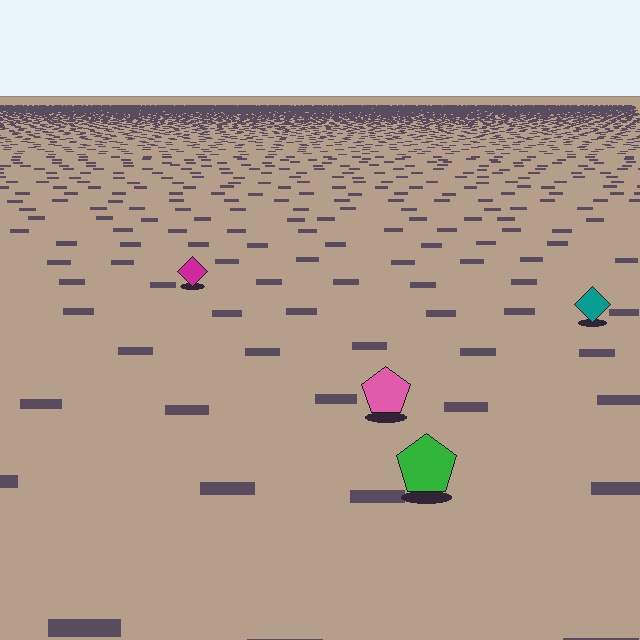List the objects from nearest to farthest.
From nearest to farthest: the green pentagon, the pink pentagon, the teal diamond, the magenta diamond.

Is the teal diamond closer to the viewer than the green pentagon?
No. The green pentagon is closer — you can tell from the texture gradient: the ground texture is coarser near it.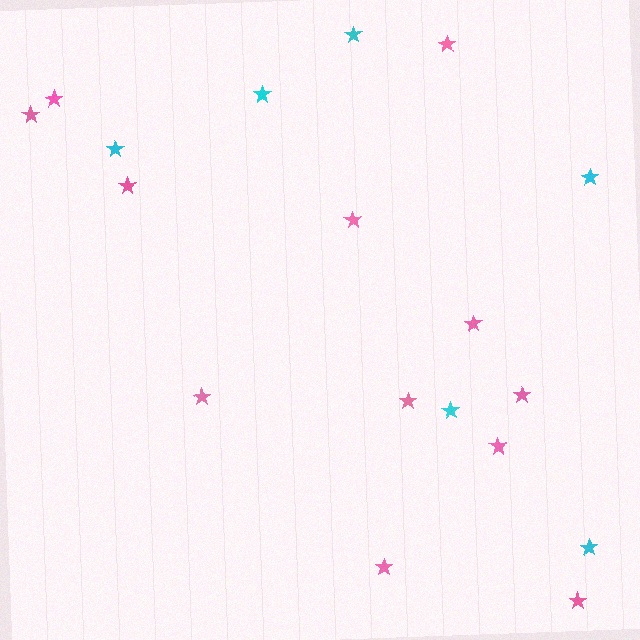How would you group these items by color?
There are 2 groups: one group of pink stars (12) and one group of cyan stars (6).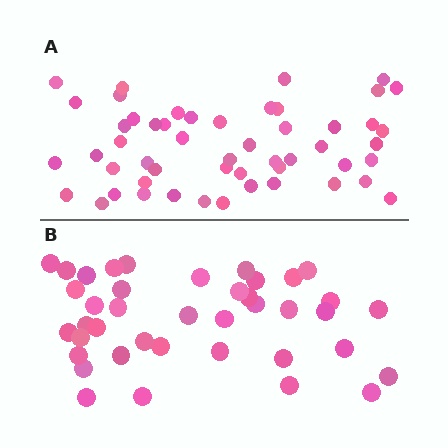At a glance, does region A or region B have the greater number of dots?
Region A (the top region) has more dots.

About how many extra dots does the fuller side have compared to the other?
Region A has roughly 12 or so more dots than region B.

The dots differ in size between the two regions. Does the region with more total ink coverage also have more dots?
No. Region B has more total ink coverage because its dots are larger, but region A actually contains more individual dots. Total area can be misleading — the number of items is what matters here.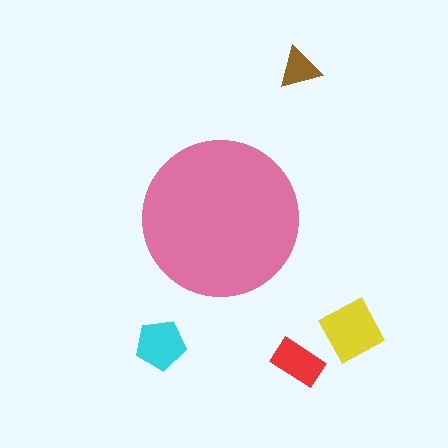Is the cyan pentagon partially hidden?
No, the cyan pentagon is fully visible.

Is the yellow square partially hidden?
No, the yellow square is fully visible.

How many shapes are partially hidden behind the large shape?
0 shapes are partially hidden.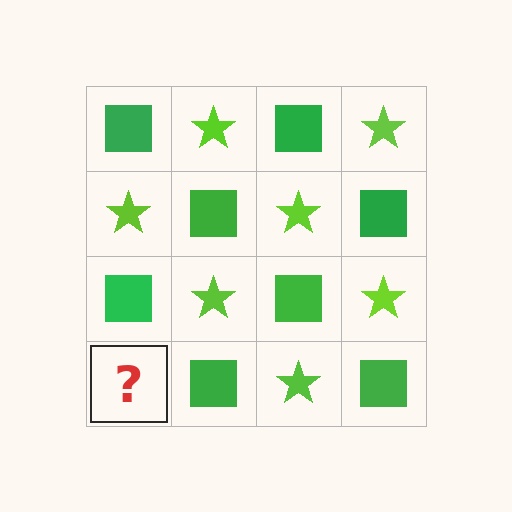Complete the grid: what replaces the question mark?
The question mark should be replaced with a lime star.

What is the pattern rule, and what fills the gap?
The rule is that it alternates green square and lime star in a checkerboard pattern. The gap should be filled with a lime star.